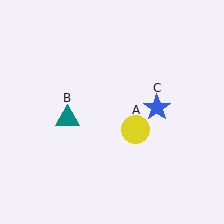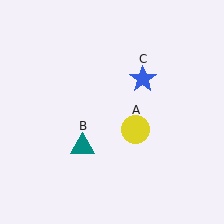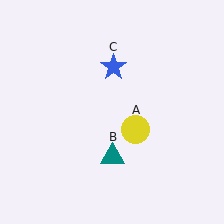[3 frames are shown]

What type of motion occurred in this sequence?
The teal triangle (object B), blue star (object C) rotated counterclockwise around the center of the scene.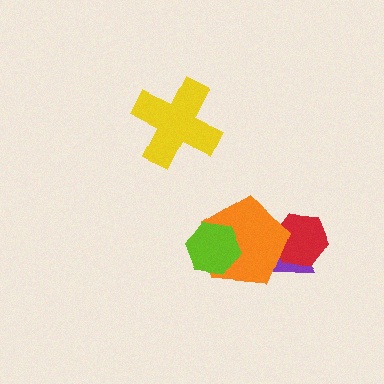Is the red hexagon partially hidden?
Yes, it is partially covered by another shape.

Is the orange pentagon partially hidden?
Yes, it is partially covered by another shape.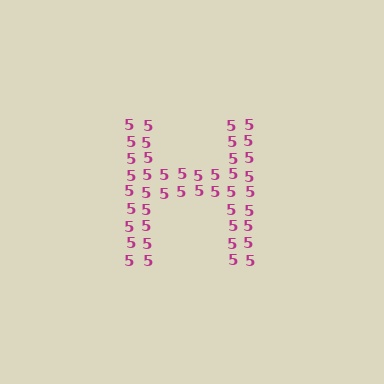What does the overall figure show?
The overall figure shows the letter H.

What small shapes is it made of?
It is made of small digit 5's.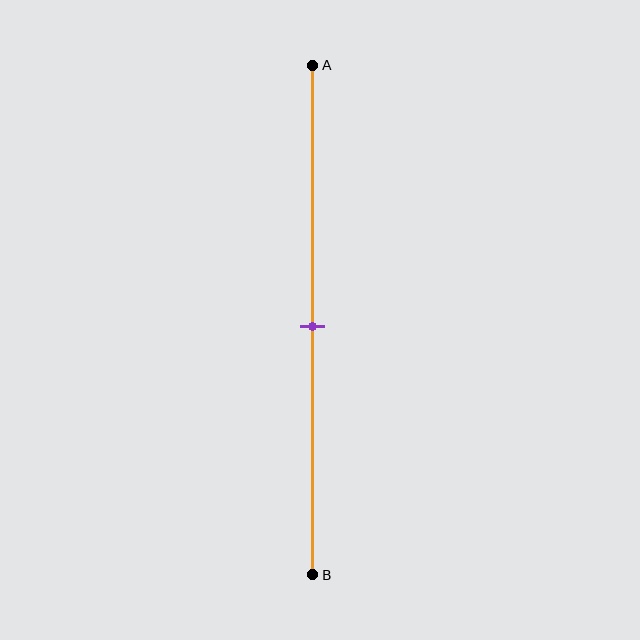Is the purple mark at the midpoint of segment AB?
Yes, the mark is approximately at the midpoint.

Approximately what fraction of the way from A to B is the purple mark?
The purple mark is approximately 50% of the way from A to B.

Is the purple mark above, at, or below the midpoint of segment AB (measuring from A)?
The purple mark is approximately at the midpoint of segment AB.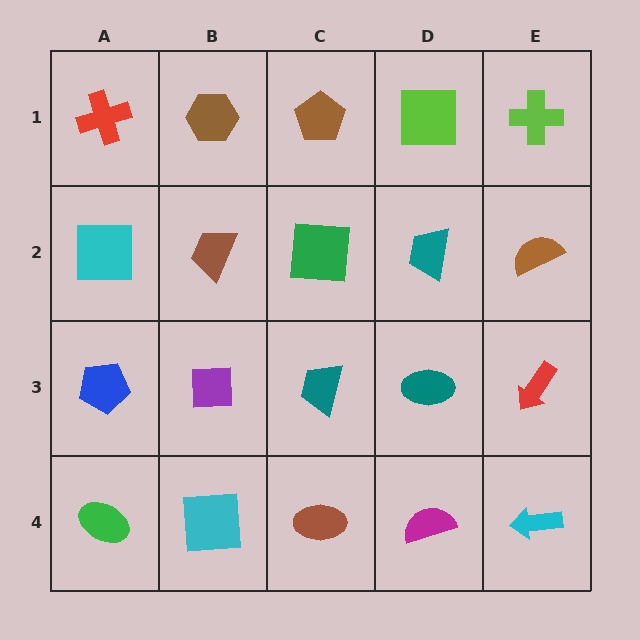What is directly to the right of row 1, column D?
A lime cross.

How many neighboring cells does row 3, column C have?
4.